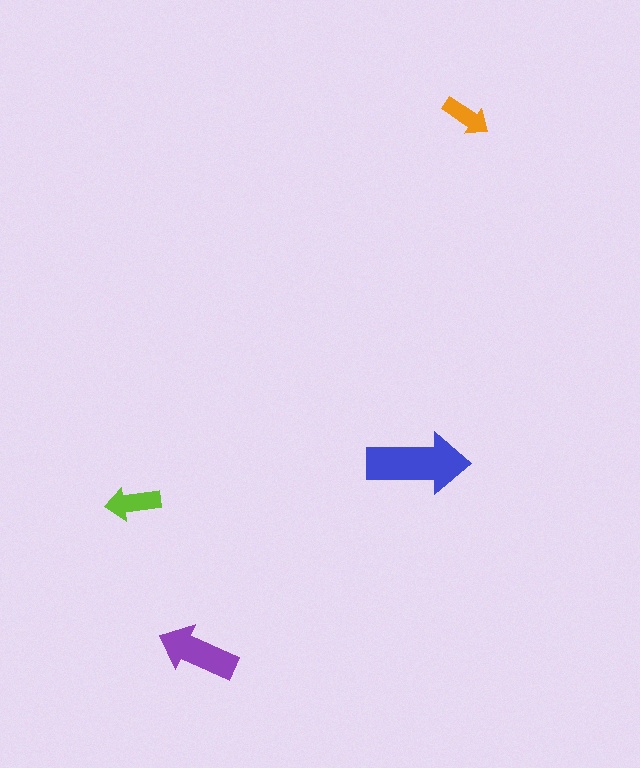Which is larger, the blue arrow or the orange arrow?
The blue one.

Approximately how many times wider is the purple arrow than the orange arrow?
About 1.5 times wider.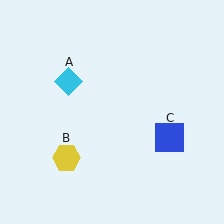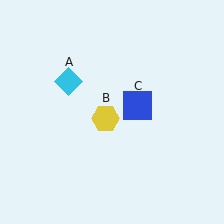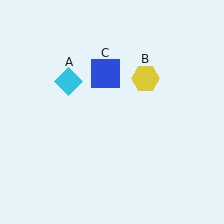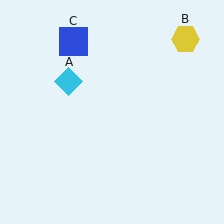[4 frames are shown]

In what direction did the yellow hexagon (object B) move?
The yellow hexagon (object B) moved up and to the right.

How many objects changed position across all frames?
2 objects changed position: yellow hexagon (object B), blue square (object C).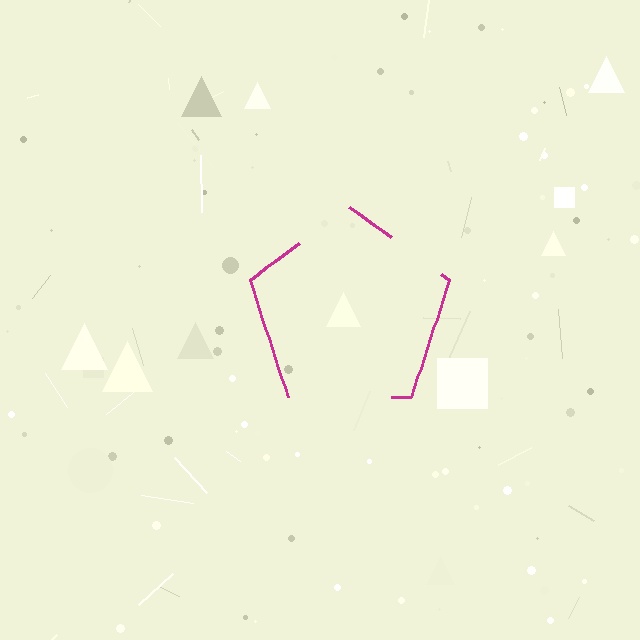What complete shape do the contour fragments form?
The contour fragments form a pentagon.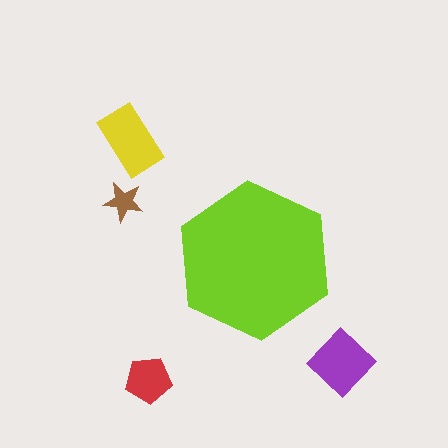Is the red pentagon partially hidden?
No, the red pentagon is fully visible.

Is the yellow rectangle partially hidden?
No, the yellow rectangle is fully visible.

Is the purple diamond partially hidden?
No, the purple diamond is fully visible.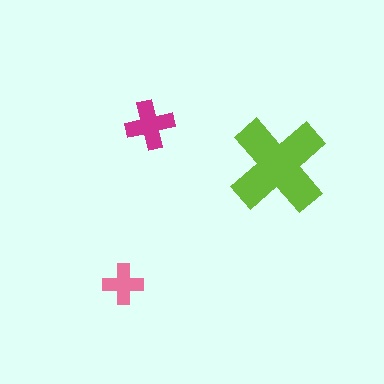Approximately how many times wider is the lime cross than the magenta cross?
About 2 times wider.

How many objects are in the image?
There are 3 objects in the image.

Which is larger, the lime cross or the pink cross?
The lime one.